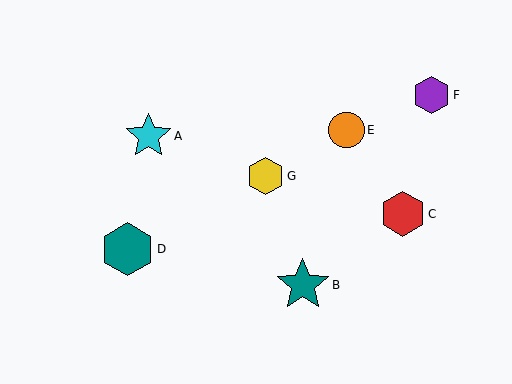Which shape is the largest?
The teal star (labeled B) is the largest.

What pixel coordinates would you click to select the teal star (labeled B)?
Click at (303, 285) to select the teal star B.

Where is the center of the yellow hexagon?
The center of the yellow hexagon is at (266, 176).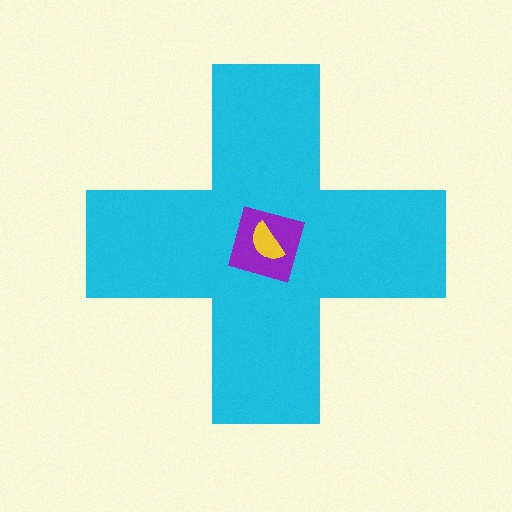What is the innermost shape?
The yellow semicircle.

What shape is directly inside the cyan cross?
The purple diamond.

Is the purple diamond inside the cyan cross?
Yes.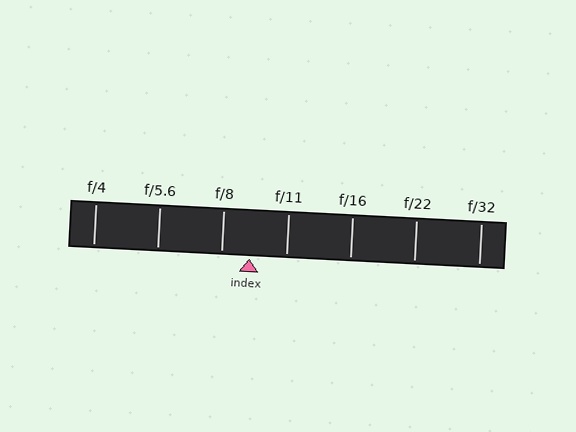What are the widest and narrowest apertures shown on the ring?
The widest aperture shown is f/4 and the narrowest is f/32.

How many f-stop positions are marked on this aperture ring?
There are 7 f-stop positions marked.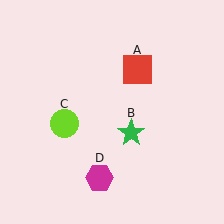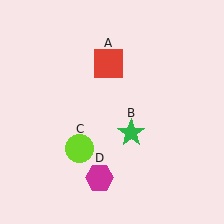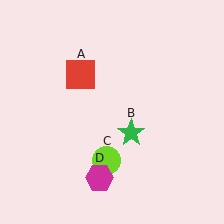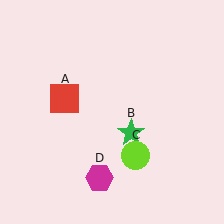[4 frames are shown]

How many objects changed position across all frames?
2 objects changed position: red square (object A), lime circle (object C).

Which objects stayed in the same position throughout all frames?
Green star (object B) and magenta hexagon (object D) remained stationary.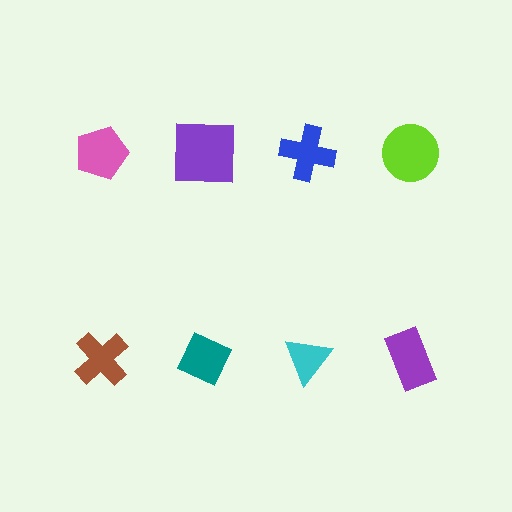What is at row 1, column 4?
A lime circle.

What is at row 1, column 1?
A pink pentagon.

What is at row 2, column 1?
A brown cross.